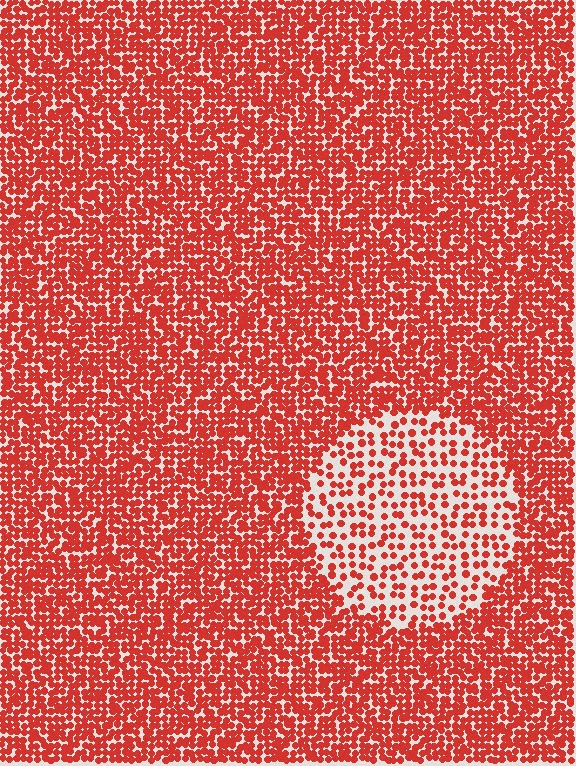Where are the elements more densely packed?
The elements are more densely packed outside the circle boundary.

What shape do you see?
I see a circle.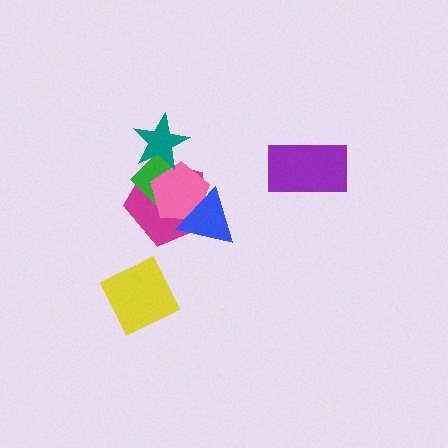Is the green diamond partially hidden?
Yes, it is partially covered by another shape.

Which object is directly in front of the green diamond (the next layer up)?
The pink pentagon is directly in front of the green diamond.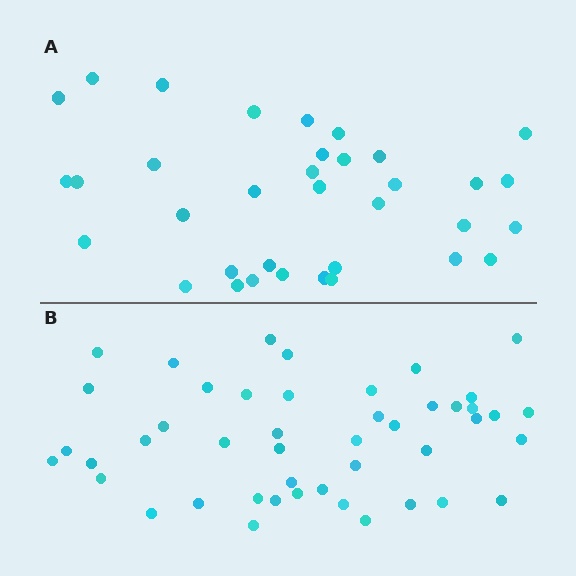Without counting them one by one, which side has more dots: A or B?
Region B (the bottom region) has more dots.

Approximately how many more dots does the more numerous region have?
Region B has roughly 12 or so more dots than region A.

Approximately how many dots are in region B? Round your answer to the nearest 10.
About 50 dots. (The exact count is 46, which rounds to 50.)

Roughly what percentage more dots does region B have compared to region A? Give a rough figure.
About 30% more.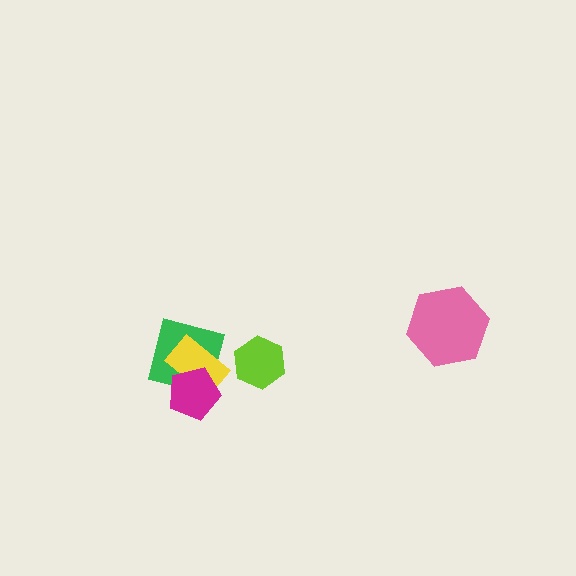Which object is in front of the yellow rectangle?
The magenta pentagon is in front of the yellow rectangle.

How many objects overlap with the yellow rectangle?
2 objects overlap with the yellow rectangle.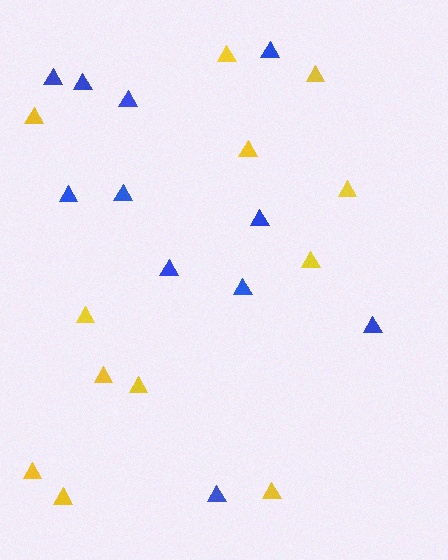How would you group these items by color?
There are 2 groups: one group of yellow triangles (12) and one group of blue triangles (11).